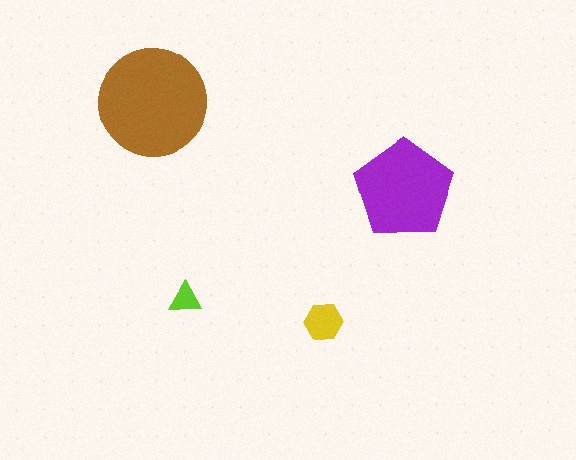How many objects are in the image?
There are 4 objects in the image.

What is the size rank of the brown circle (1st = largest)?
1st.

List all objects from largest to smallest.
The brown circle, the purple pentagon, the yellow hexagon, the lime triangle.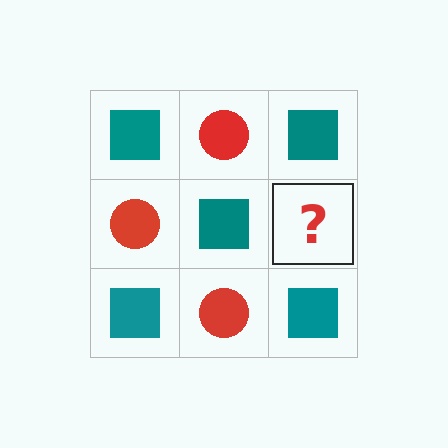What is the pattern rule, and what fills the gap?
The rule is that it alternates teal square and red circle in a checkerboard pattern. The gap should be filled with a red circle.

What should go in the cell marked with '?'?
The missing cell should contain a red circle.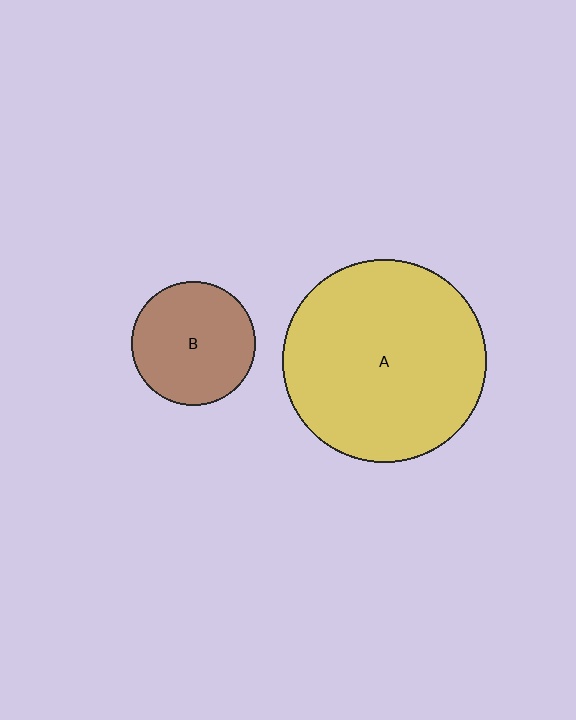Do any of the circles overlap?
No, none of the circles overlap.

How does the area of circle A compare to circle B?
Approximately 2.7 times.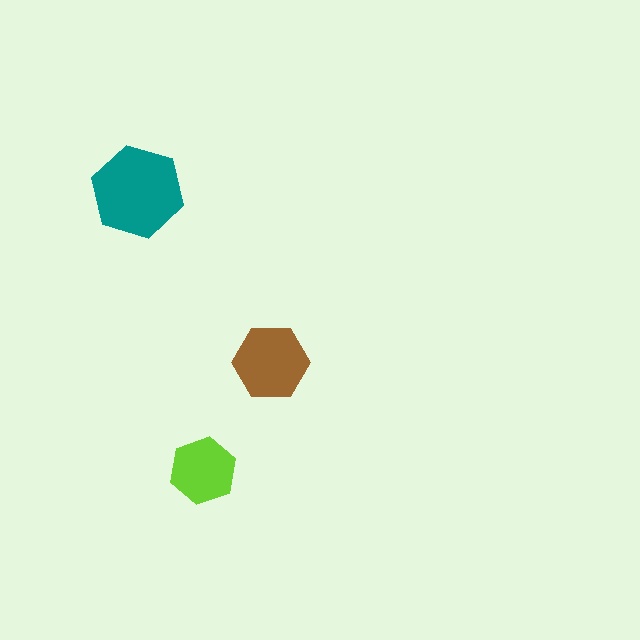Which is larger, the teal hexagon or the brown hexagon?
The teal one.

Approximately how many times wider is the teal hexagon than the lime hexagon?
About 1.5 times wider.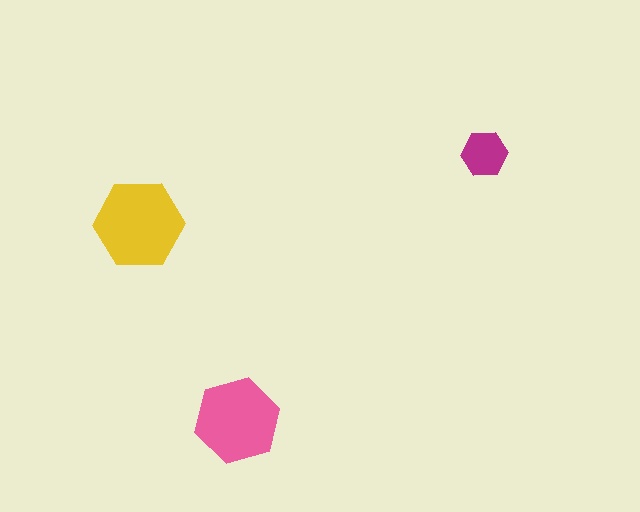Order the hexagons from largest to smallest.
the yellow one, the pink one, the magenta one.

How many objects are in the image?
There are 3 objects in the image.